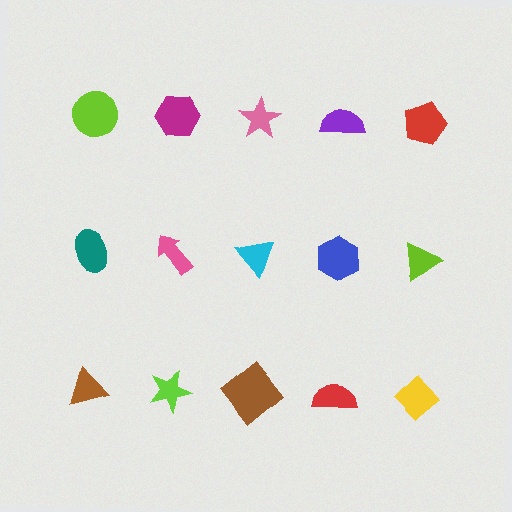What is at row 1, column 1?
A lime circle.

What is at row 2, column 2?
A pink arrow.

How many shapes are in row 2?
5 shapes.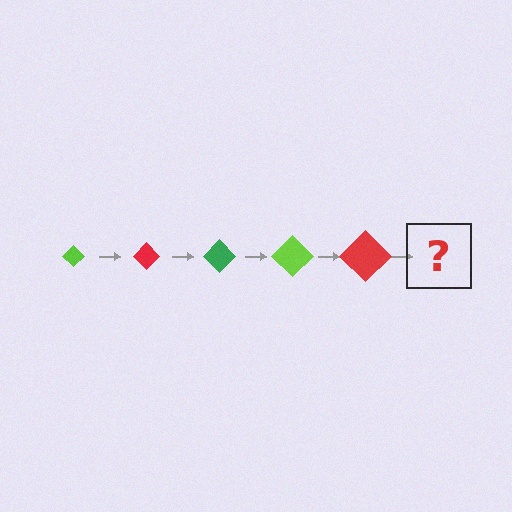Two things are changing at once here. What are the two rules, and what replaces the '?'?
The two rules are that the diamond grows larger each step and the color cycles through lime, red, and green. The '?' should be a green diamond, larger than the previous one.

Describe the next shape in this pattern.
It should be a green diamond, larger than the previous one.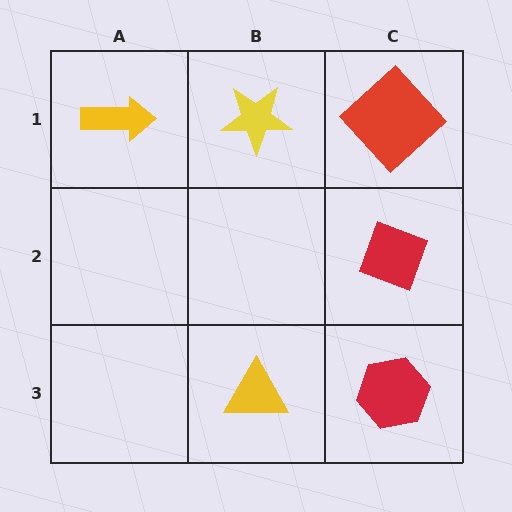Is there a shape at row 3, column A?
No, that cell is empty.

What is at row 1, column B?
A yellow star.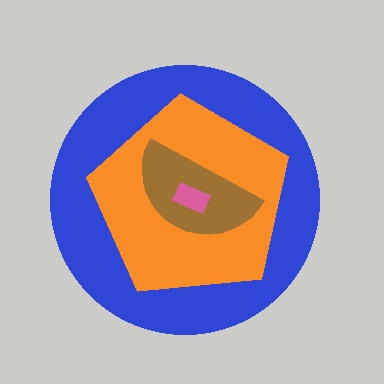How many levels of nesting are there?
4.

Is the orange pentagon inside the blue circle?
Yes.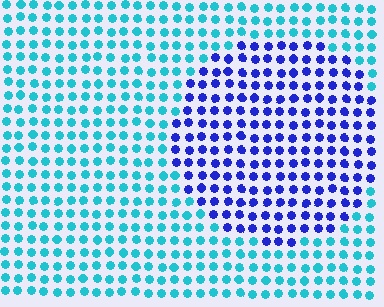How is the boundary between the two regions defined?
The boundary is defined purely by a slight shift in hue (about 54 degrees). Spacing, size, and orientation are identical on both sides.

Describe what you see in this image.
The image is filled with small cyan elements in a uniform arrangement. A circle-shaped region is visible where the elements are tinted to a slightly different hue, forming a subtle color boundary.